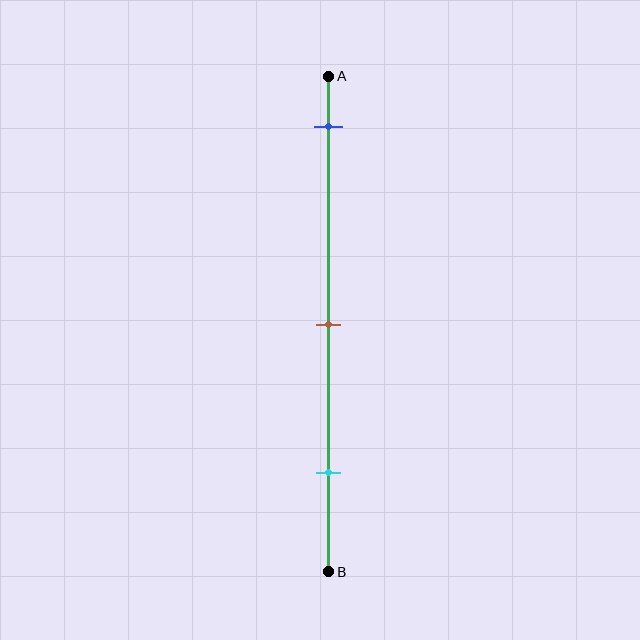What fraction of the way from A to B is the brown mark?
The brown mark is approximately 50% (0.5) of the way from A to B.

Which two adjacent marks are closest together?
The brown and cyan marks are the closest adjacent pair.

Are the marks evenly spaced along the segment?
Yes, the marks are approximately evenly spaced.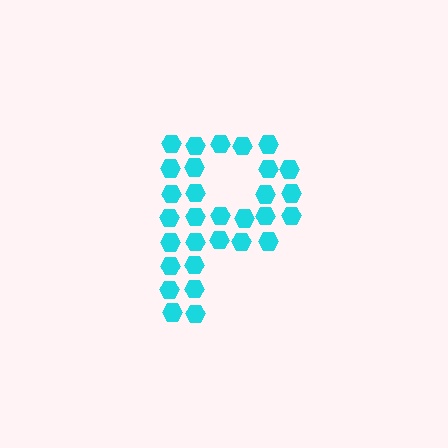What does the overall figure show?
The overall figure shows the letter P.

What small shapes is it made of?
It is made of small hexagons.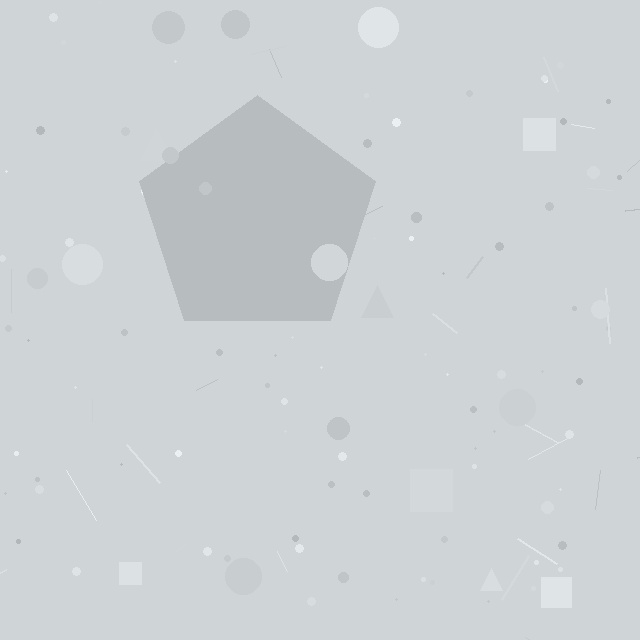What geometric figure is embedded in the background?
A pentagon is embedded in the background.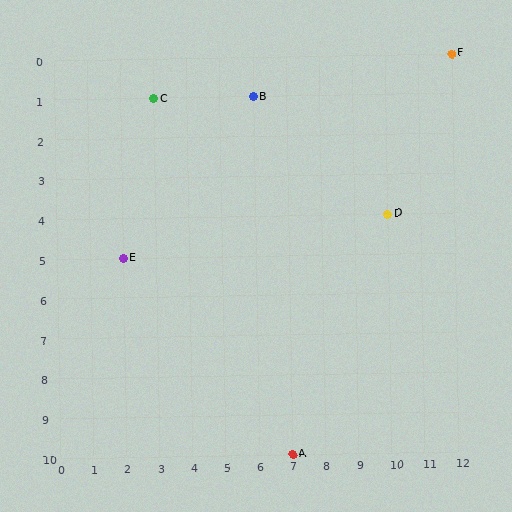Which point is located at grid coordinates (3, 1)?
Point C is at (3, 1).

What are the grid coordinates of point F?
Point F is at grid coordinates (12, 0).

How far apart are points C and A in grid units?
Points C and A are 4 columns and 9 rows apart (about 9.8 grid units diagonally).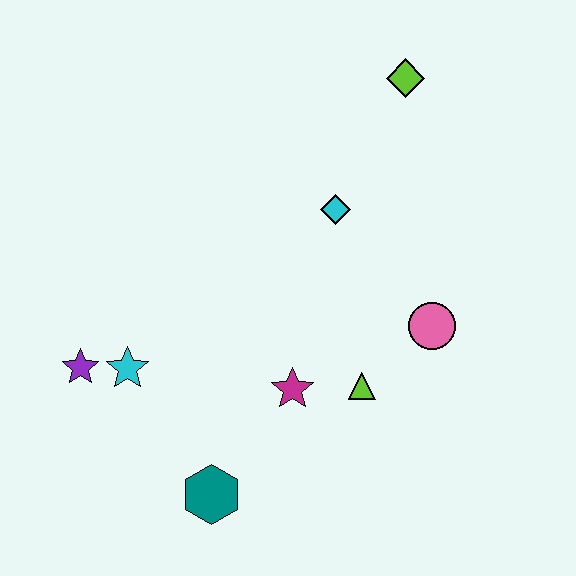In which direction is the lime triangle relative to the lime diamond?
The lime triangle is below the lime diamond.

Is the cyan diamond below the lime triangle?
No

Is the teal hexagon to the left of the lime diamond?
Yes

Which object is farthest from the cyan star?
The lime diamond is farthest from the cyan star.